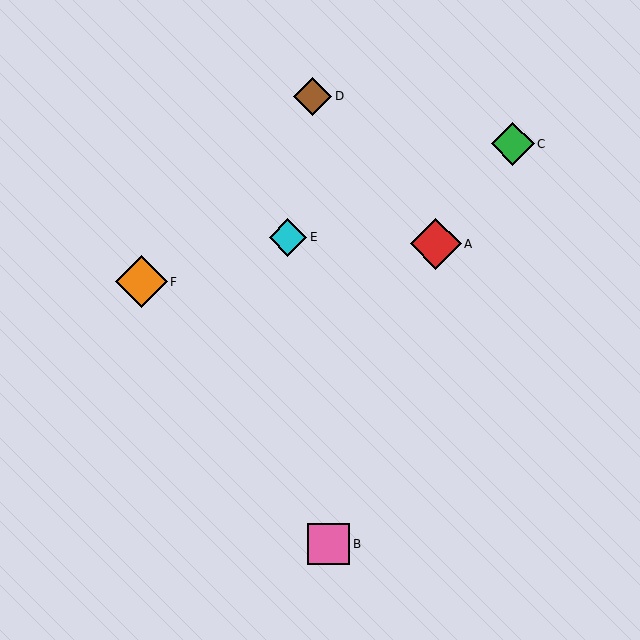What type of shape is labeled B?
Shape B is a pink square.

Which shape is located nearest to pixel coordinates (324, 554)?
The pink square (labeled B) at (329, 544) is nearest to that location.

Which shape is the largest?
The orange diamond (labeled F) is the largest.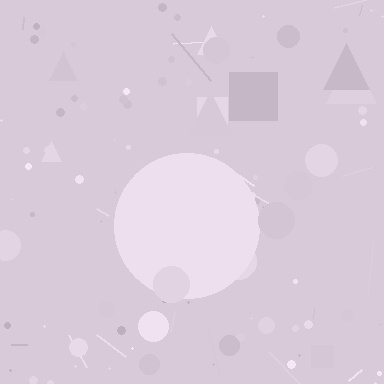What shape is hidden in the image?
A circle is hidden in the image.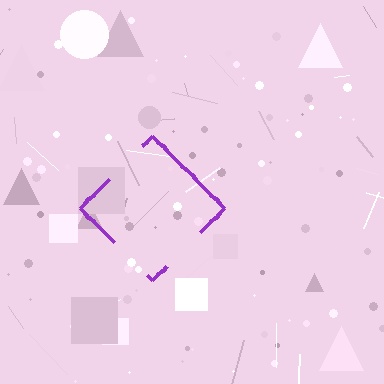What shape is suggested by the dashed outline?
The dashed outline suggests a diamond.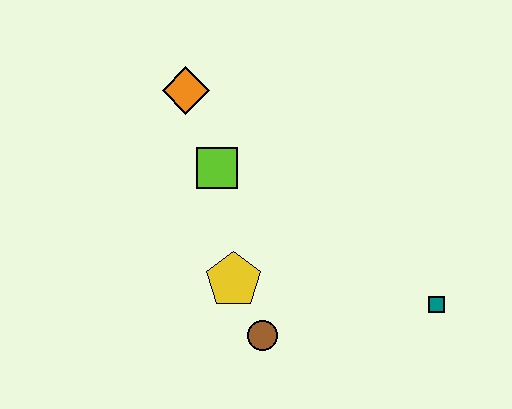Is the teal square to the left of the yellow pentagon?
No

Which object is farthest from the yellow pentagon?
The teal square is farthest from the yellow pentagon.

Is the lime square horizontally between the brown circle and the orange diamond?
Yes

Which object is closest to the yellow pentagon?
The brown circle is closest to the yellow pentagon.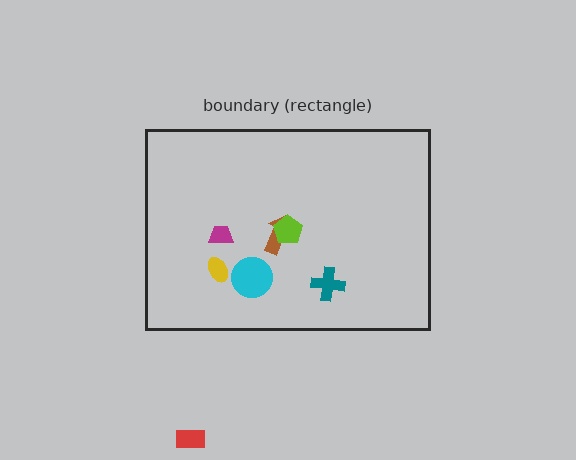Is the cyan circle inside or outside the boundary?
Inside.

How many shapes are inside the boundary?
6 inside, 1 outside.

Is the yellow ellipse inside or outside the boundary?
Inside.